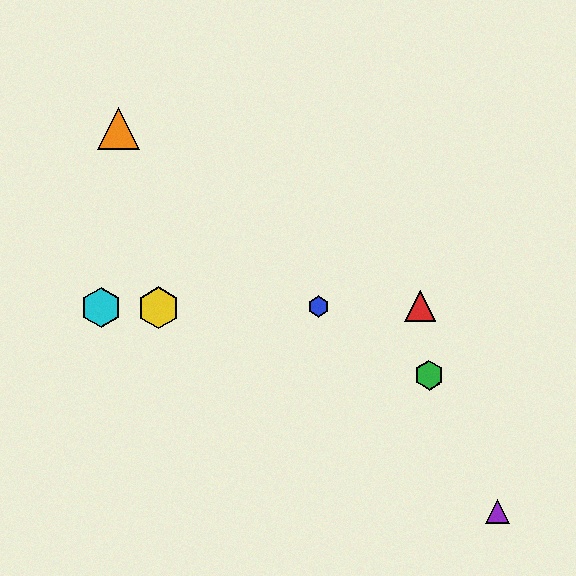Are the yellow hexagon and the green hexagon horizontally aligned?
No, the yellow hexagon is at y≈307 and the green hexagon is at y≈376.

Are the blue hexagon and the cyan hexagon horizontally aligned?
Yes, both are at y≈306.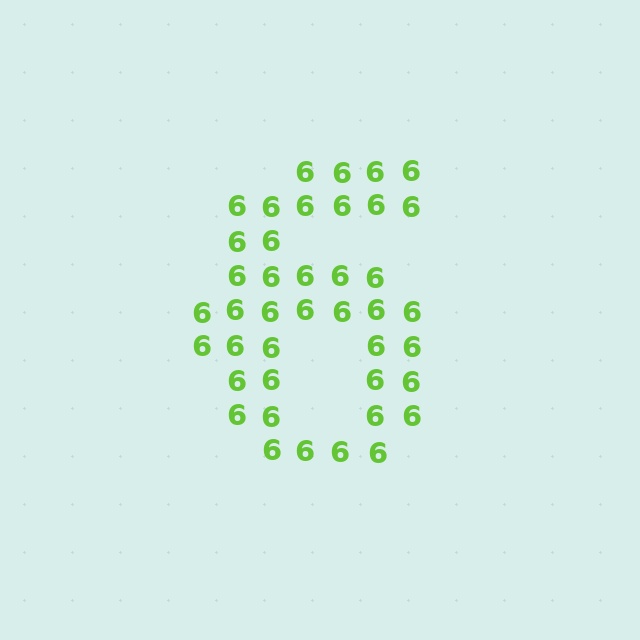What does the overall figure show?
The overall figure shows the digit 6.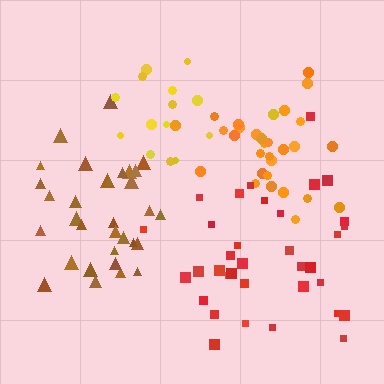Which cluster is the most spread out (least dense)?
Yellow.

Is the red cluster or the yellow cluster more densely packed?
Red.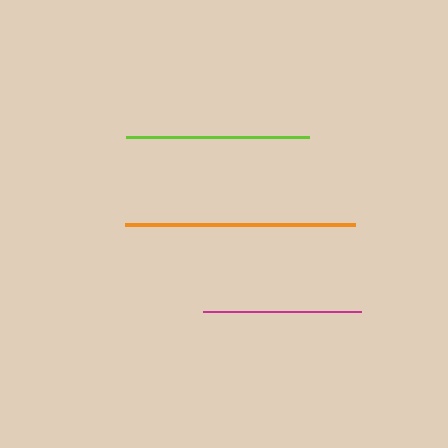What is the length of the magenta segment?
The magenta segment is approximately 158 pixels long.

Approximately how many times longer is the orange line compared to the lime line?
The orange line is approximately 1.3 times the length of the lime line.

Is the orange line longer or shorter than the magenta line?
The orange line is longer than the magenta line.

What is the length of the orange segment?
The orange segment is approximately 230 pixels long.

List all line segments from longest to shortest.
From longest to shortest: orange, lime, magenta.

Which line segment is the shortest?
The magenta line is the shortest at approximately 158 pixels.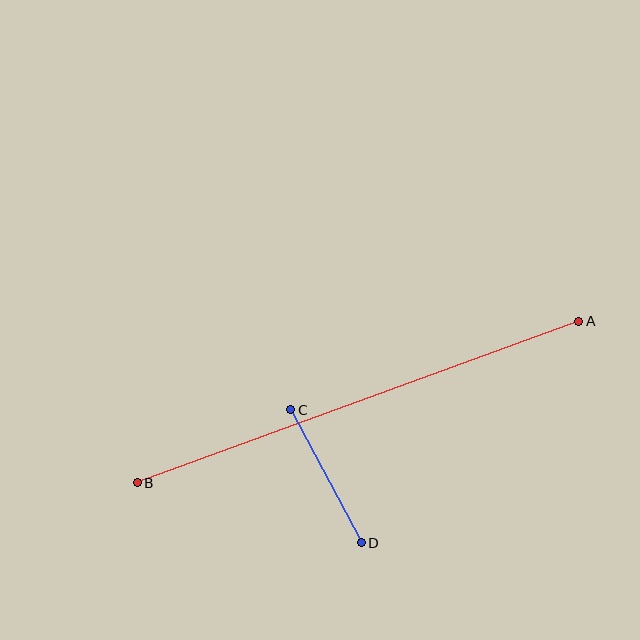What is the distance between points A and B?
The distance is approximately 470 pixels.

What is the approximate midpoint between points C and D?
The midpoint is at approximately (326, 476) pixels.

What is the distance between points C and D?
The distance is approximately 151 pixels.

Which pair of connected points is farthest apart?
Points A and B are farthest apart.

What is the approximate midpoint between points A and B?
The midpoint is at approximately (358, 402) pixels.